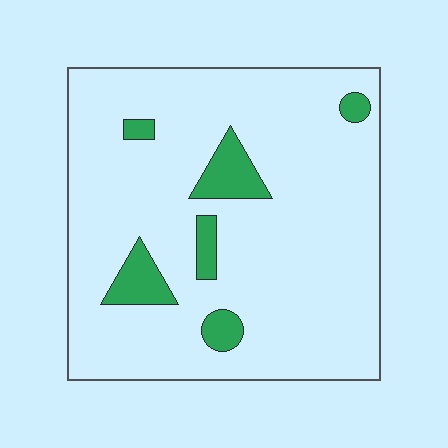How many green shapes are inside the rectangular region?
6.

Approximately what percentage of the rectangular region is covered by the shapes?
Approximately 10%.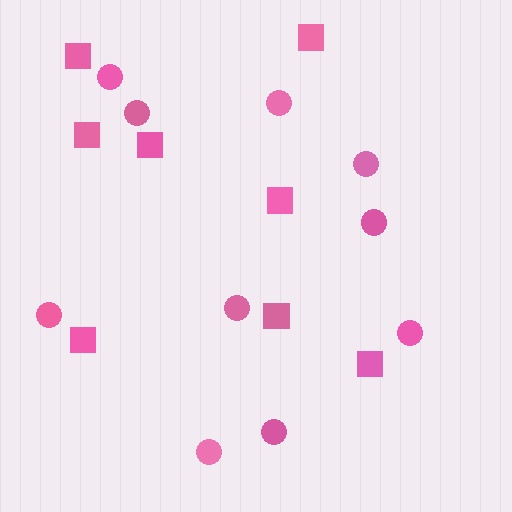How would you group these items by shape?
There are 2 groups: one group of squares (8) and one group of circles (10).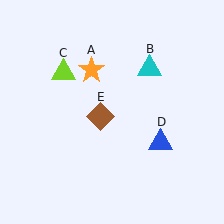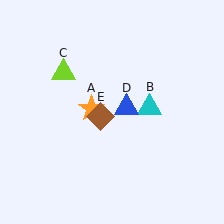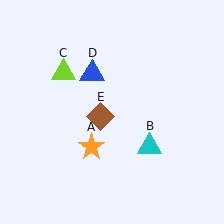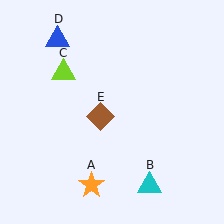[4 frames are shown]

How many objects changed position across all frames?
3 objects changed position: orange star (object A), cyan triangle (object B), blue triangle (object D).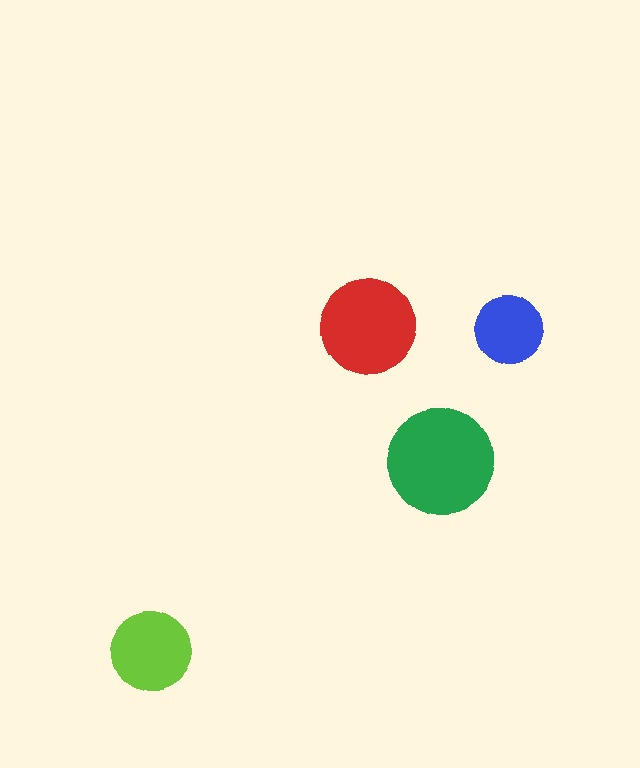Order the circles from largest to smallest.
the green one, the red one, the lime one, the blue one.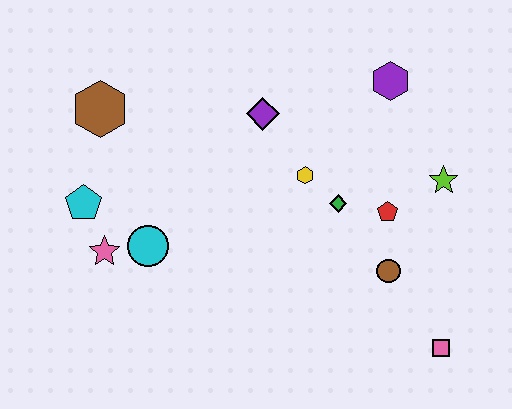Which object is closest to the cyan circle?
The pink star is closest to the cyan circle.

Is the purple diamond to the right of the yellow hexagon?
No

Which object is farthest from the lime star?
The cyan pentagon is farthest from the lime star.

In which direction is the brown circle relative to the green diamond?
The brown circle is below the green diamond.